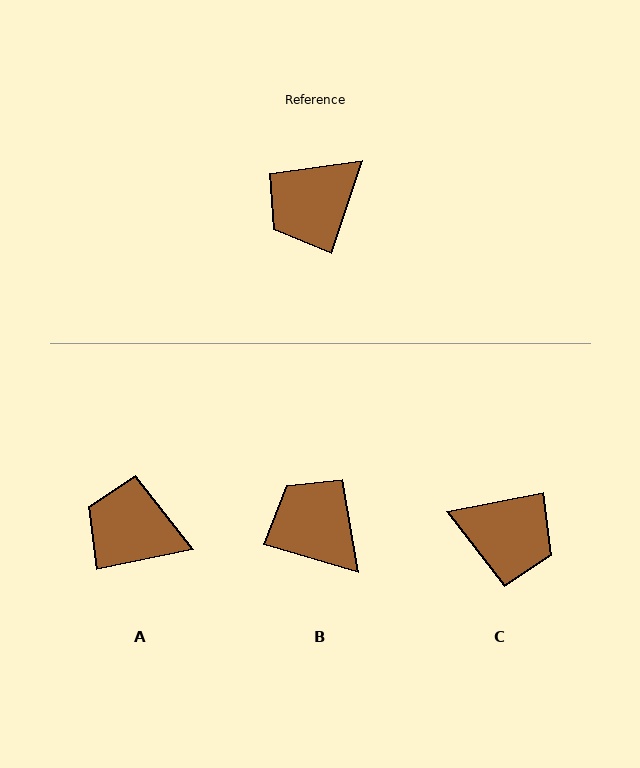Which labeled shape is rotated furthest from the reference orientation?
C, about 120 degrees away.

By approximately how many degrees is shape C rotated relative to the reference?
Approximately 120 degrees counter-clockwise.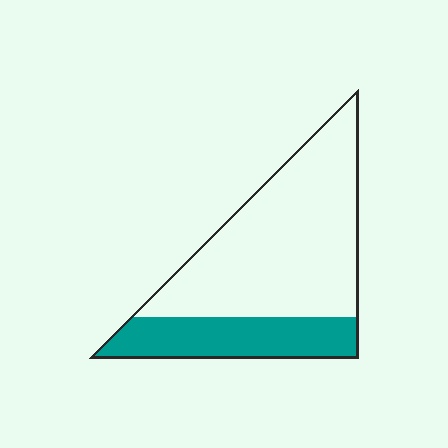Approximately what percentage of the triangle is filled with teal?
Approximately 30%.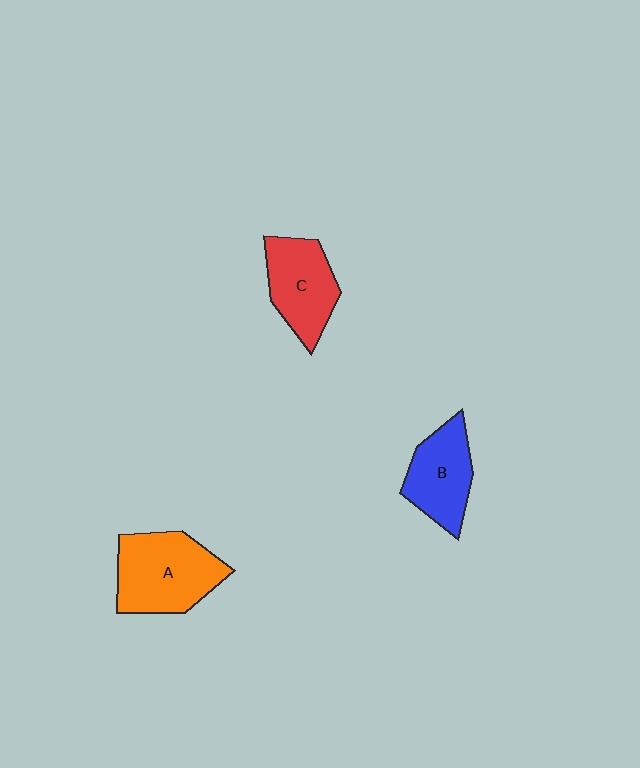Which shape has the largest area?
Shape A (orange).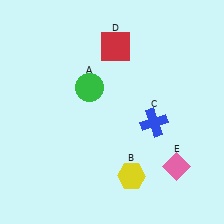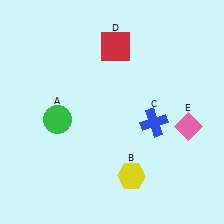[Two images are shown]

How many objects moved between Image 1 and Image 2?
2 objects moved between the two images.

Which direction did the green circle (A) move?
The green circle (A) moved left.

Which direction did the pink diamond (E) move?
The pink diamond (E) moved up.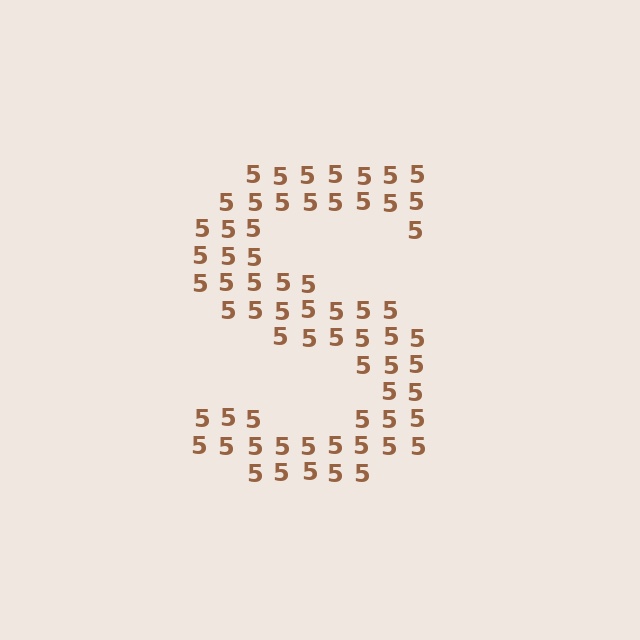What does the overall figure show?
The overall figure shows the letter S.